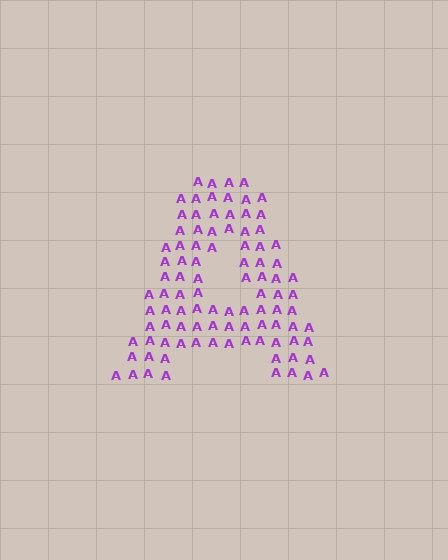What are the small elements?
The small elements are letter A's.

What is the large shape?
The large shape is the letter A.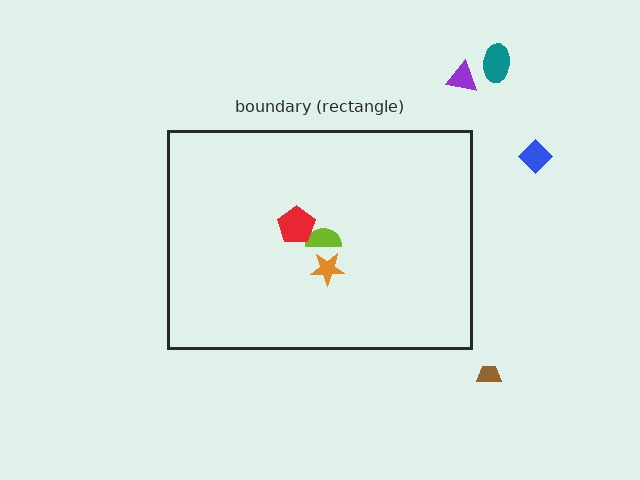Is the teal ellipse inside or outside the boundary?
Outside.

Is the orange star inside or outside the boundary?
Inside.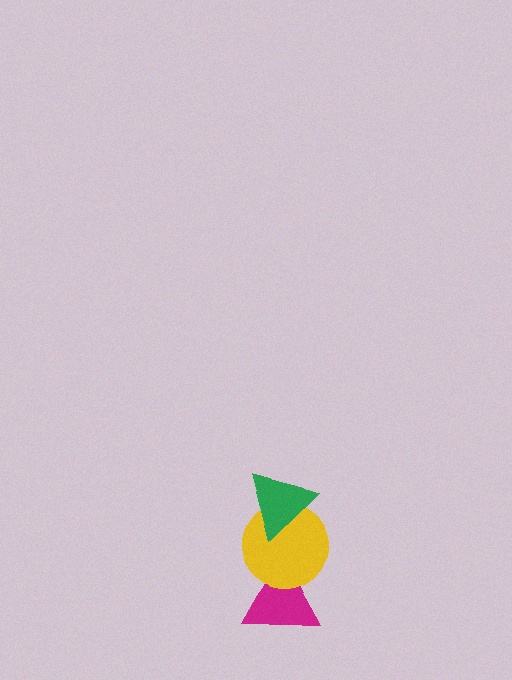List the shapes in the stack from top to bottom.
From top to bottom: the green triangle, the yellow circle, the magenta triangle.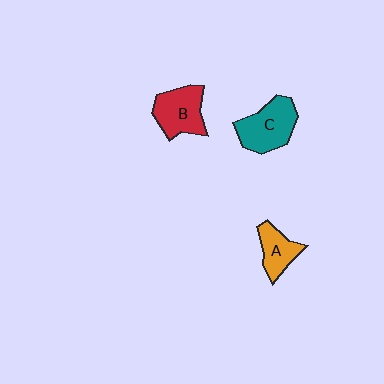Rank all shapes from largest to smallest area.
From largest to smallest: C (teal), B (red), A (orange).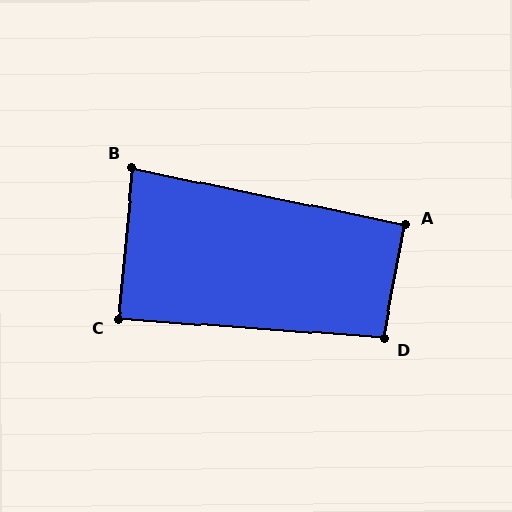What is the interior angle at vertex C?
Approximately 89 degrees (approximately right).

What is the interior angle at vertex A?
Approximately 91 degrees (approximately right).